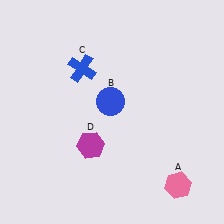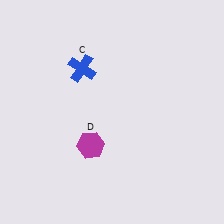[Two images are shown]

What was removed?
The blue circle (B), the pink hexagon (A) were removed in Image 2.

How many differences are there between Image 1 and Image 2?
There are 2 differences between the two images.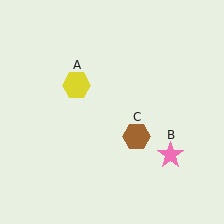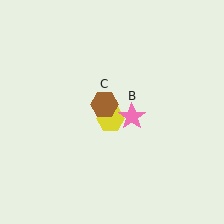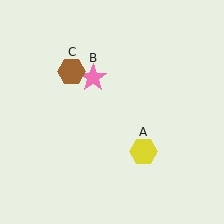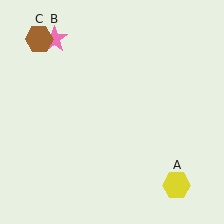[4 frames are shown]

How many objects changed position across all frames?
3 objects changed position: yellow hexagon (object A), pink star (object B), brown hexagon (object C).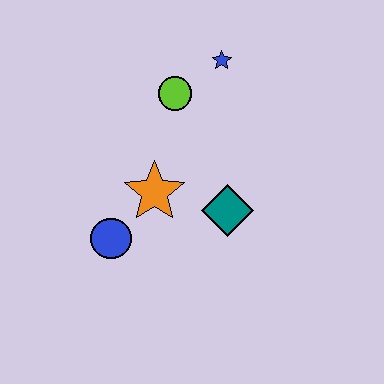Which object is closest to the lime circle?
The blue star is closest to the lime circle.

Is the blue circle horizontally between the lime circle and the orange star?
No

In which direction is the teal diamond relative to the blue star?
The teal diamond is below the blue star.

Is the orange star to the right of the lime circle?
No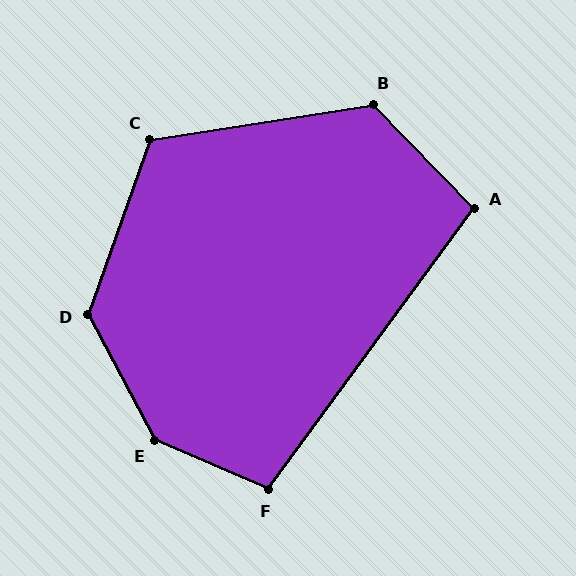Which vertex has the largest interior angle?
E, at approximately 142 degrees.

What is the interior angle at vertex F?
Approximately 103 degrees (obtuse).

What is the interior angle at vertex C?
Approximately 119 degrees (obtuse).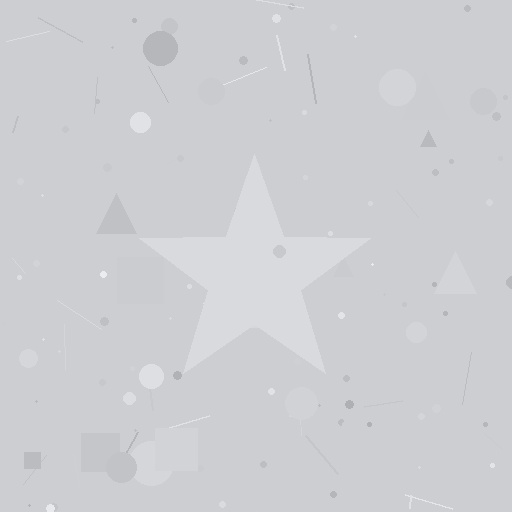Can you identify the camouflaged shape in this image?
The camouflaged shape is a star.